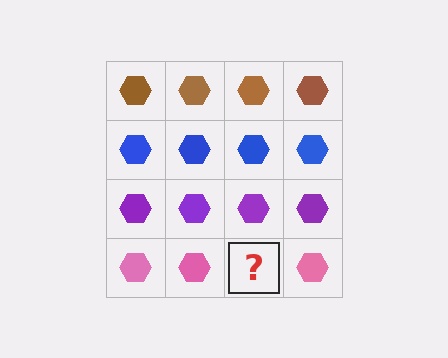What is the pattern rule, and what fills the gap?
The rule is that each row has a consistent color. The gap should be filled with a pink hexagon.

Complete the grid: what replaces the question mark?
The question mark should be replaced with a pink hexagon.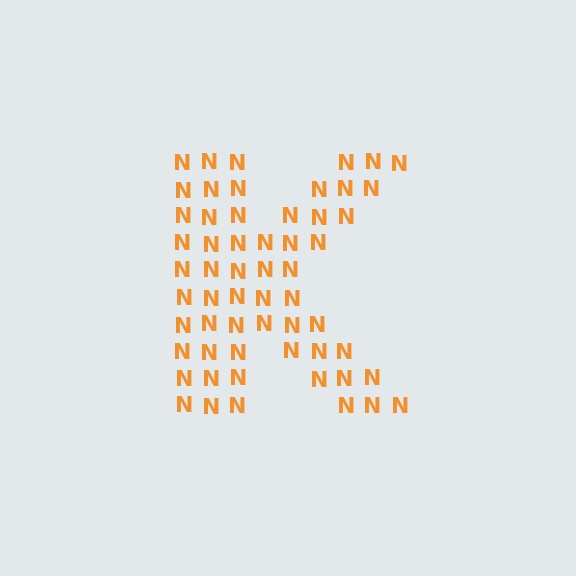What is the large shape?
The large shape is the letter K.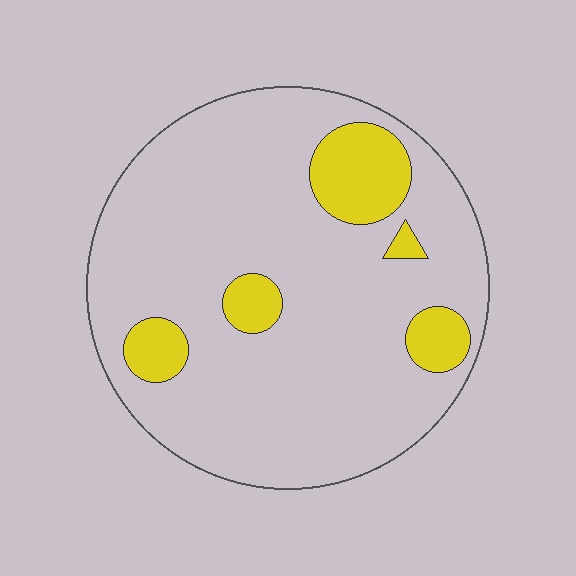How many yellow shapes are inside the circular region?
5.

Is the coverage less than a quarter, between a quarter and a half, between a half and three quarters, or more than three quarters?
Less than a quarter.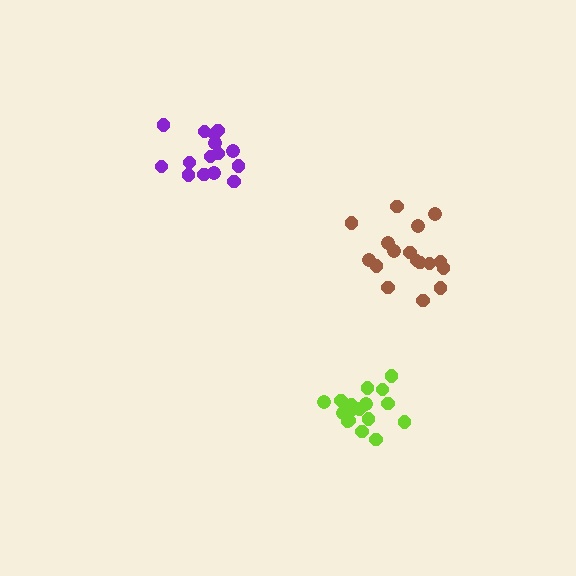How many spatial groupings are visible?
There are 3 spatial groupings.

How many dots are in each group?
Group 1: 17 dots, Group 2: 15 dots, Group 3: 17 dots (49 total).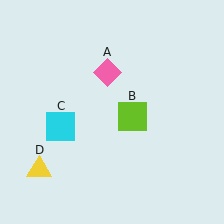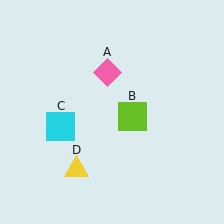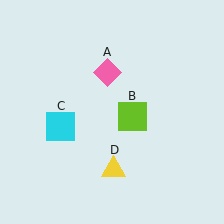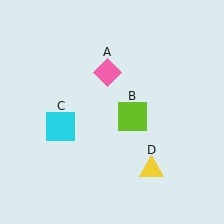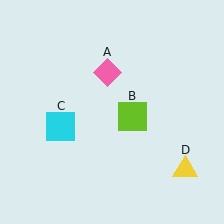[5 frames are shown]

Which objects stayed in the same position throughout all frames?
Pink diamond (object A) and lime square (object B) and cyan square (object C) remained stationary.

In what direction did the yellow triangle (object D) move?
The yellow triangle (object D) moved right.